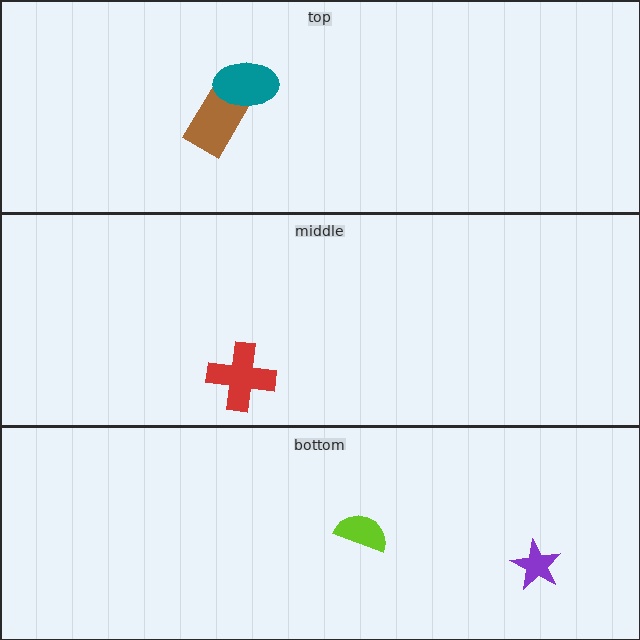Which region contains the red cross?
The middle region.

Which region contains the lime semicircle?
The bottom region.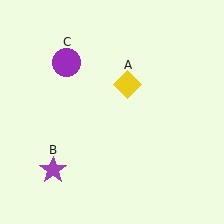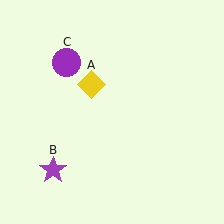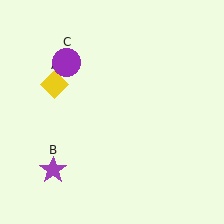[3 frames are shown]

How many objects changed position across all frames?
1 object changed position: yellow diamond (object A).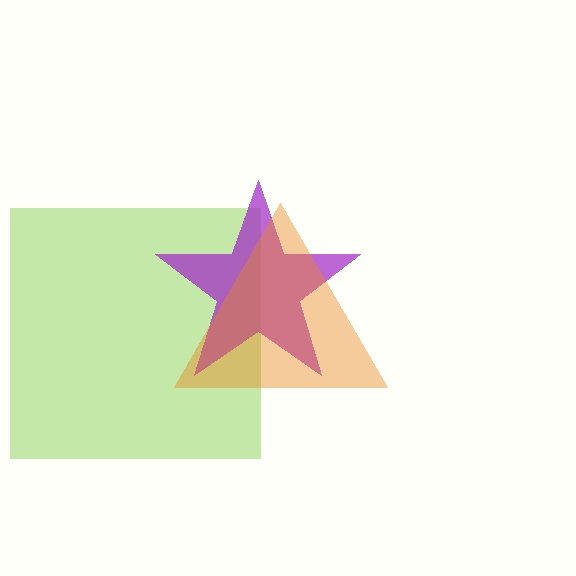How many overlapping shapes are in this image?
There are 3 overlapping shapes in the image.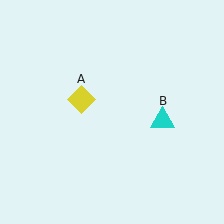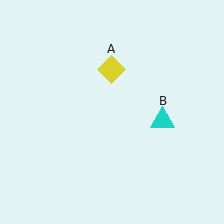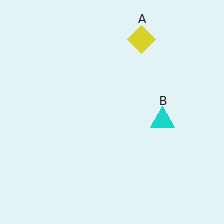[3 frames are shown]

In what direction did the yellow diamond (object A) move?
The yellow diamond (object A) moved up and to the right.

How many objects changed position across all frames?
1 object changed position: yellow diamond (object A).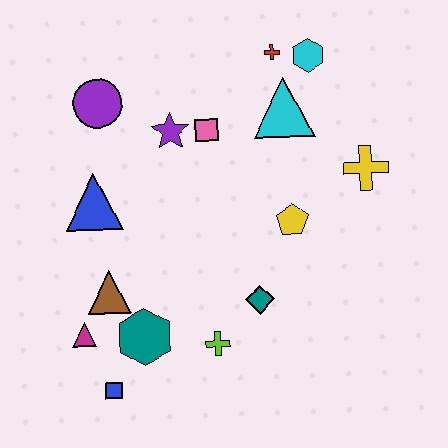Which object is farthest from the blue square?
The cyan hexagon is farthest from the blue square.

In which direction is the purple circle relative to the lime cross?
The purple circle is above the lime cross.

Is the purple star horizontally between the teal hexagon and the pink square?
Yes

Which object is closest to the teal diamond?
The lime cross is closest to the teal diamond.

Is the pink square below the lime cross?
No